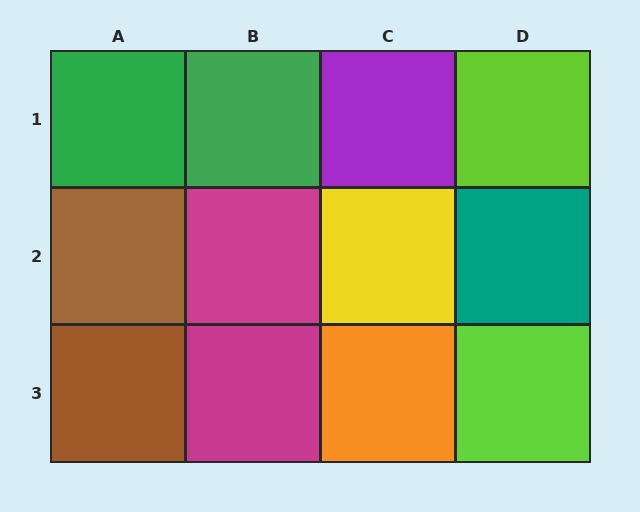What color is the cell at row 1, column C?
Purple.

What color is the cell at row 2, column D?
Teal.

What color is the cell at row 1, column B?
Green.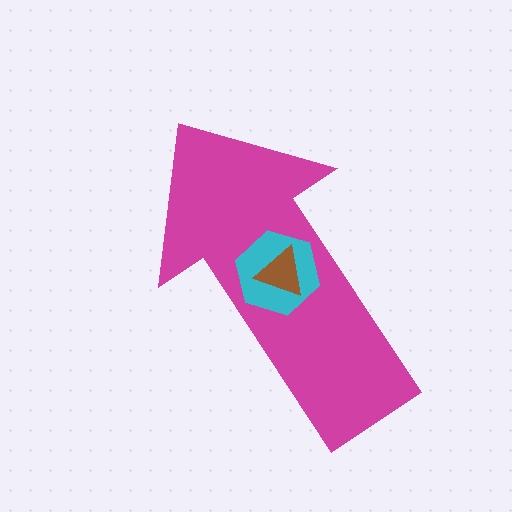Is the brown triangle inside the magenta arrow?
Yes.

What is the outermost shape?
The magenta arrow.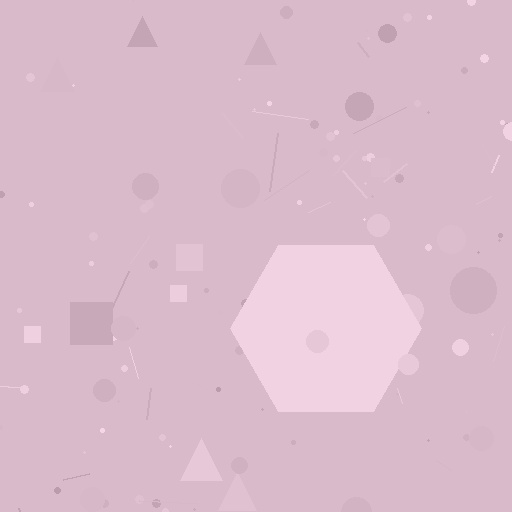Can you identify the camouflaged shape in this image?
The camouflaged shape is a hexagon.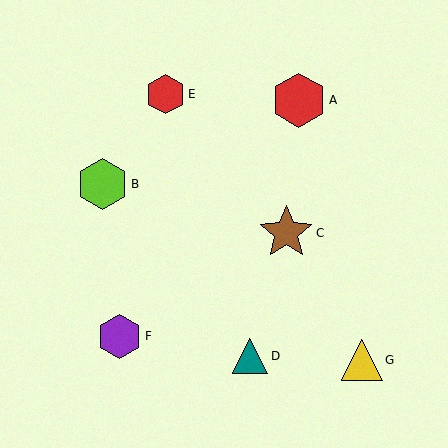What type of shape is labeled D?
Shape D is a teal triangle.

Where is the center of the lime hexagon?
The center of the lime hexagon is at (103, 184).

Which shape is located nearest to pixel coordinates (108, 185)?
The lime hexagon (labeled B) at (103, 184) is nearest to that location.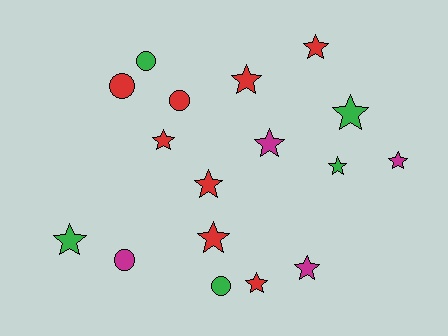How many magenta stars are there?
There are 3 magenta stars.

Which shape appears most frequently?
Star, with 12 objects.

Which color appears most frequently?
Red, with 8 objects.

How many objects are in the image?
There are 17 objects.